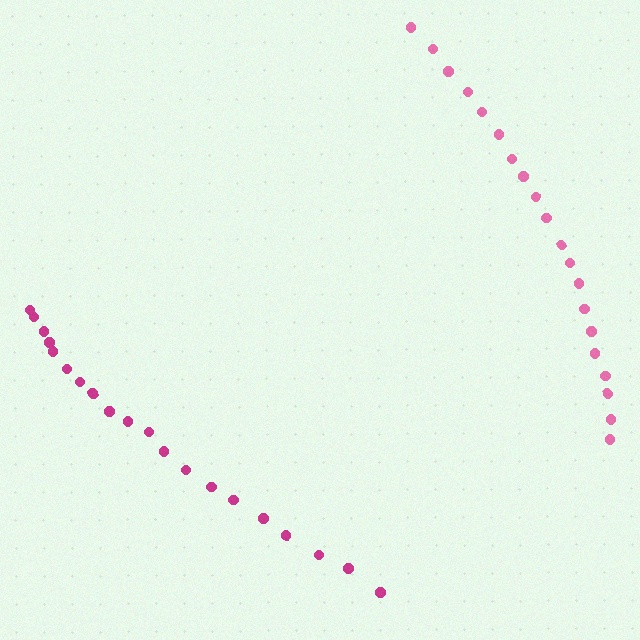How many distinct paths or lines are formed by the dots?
There are 2 distinct paths.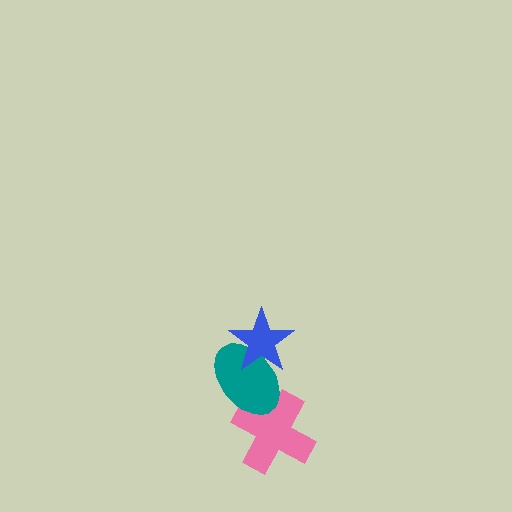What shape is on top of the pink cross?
The teal ellipse is on top of the pink cross.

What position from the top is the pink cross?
The pink cross is 3rd from the top.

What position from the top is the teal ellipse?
The teal ellipse is 2nd from the top.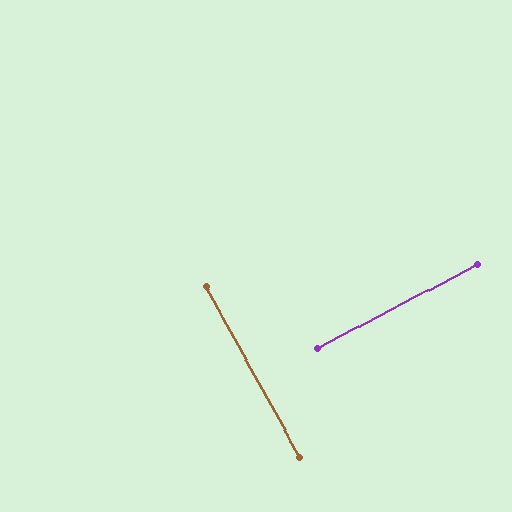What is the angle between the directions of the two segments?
Approximately 89 degrees.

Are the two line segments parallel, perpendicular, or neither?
Perpendicular — they meet at approximately 89°.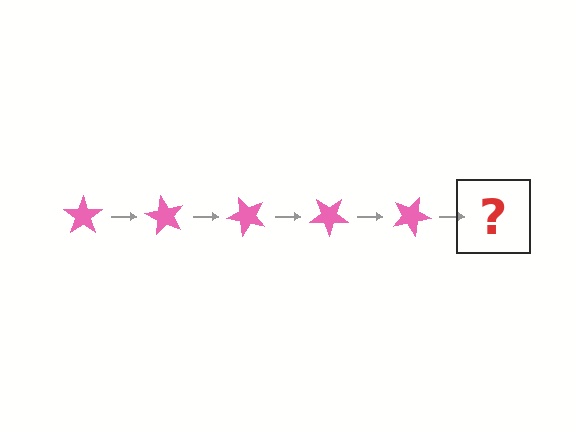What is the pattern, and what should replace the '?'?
The pattern is that the star rotates 60 degrees each step. The '?' should be a pink star rotated 300 degrees.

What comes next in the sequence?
The next element should be a pink star rotated 300 degrees.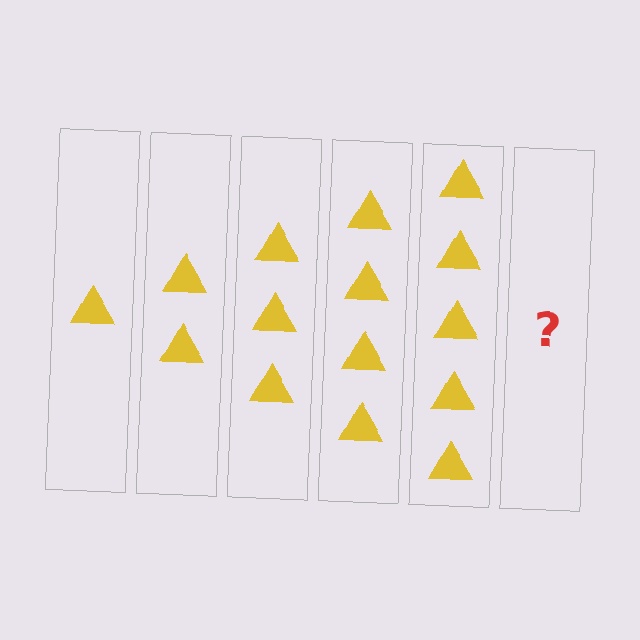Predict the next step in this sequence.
The next step is 6 triangles.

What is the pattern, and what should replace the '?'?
The pattern is that each step adds one more triangle. The '?' should be 6 triangles.